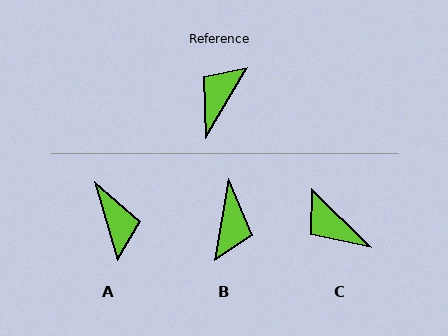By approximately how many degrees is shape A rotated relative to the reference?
Approximately 133 degrees clockwise.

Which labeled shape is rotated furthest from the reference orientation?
B, about 159 degrees away.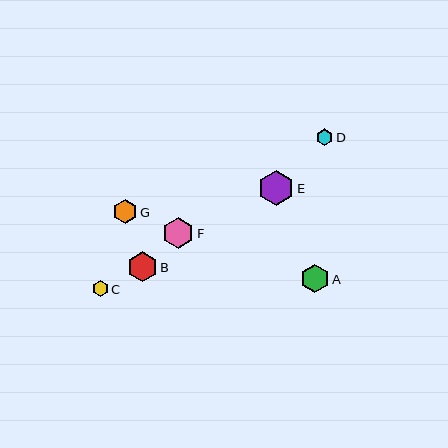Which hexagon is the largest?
Hexagon E is the largest with a size of approximately 35 pixels.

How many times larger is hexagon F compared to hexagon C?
Hexagon F is approximately 2.0 times the size of hexagon C.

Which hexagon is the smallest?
Hexagon C is the smallest with a size of approximately 16 pixels.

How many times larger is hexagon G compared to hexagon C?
Hexagon G is approximately 1.5 times the size of hexagon C.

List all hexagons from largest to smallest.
From largest to smallest: E, F, B, A, G, D, C.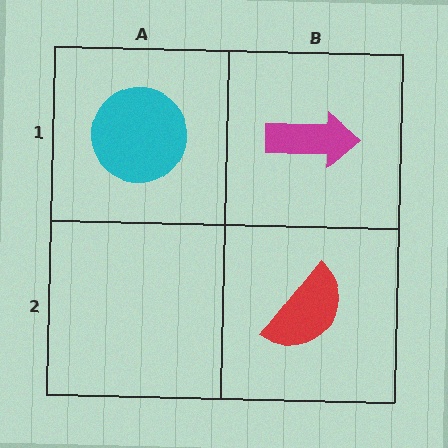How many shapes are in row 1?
2 shapes.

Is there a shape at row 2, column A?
No, that cell is empty.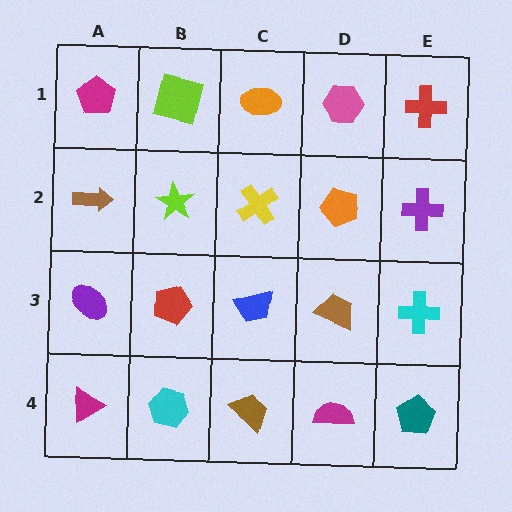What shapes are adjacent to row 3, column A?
A brown arrow (row 2, column A), a magenta triangle (row 4, column A), a red pentagon (row 3, column B).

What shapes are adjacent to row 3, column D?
An orange pentagon (row 2, column D), a magenta semicircle (row 4, column D), a blue trapezoid (row 3, column C), a cyan cross (row 3, column E).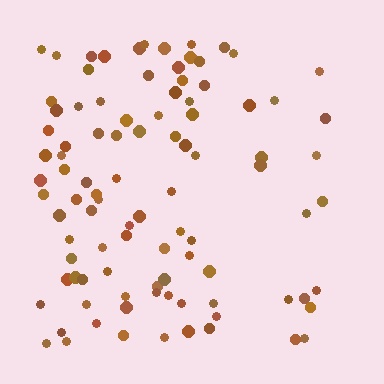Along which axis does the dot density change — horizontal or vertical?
Horizontal.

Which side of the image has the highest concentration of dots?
The left.